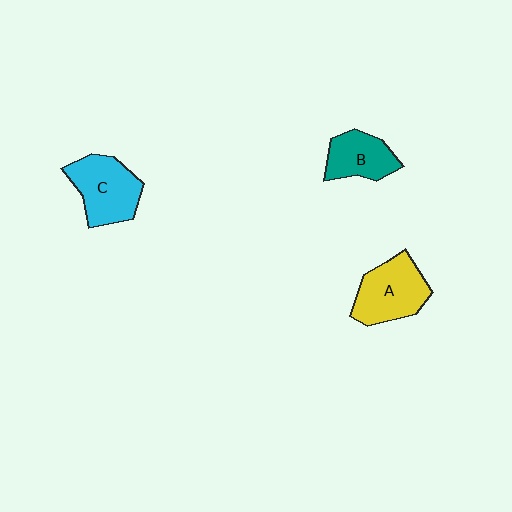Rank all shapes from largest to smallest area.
From largest to smallest: C (cyan), A (yellow), B (teal).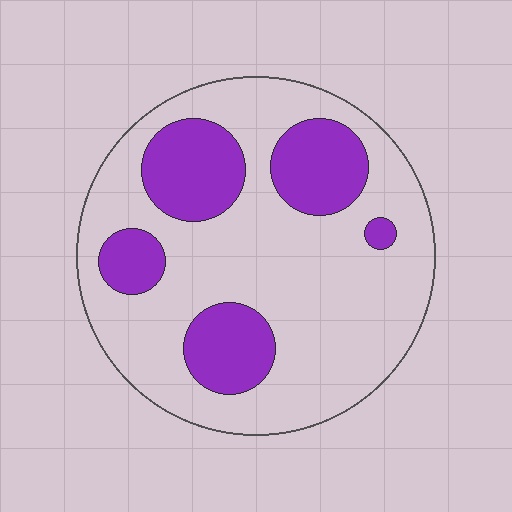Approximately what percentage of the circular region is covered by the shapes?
Approximately 25%.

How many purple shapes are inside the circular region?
5.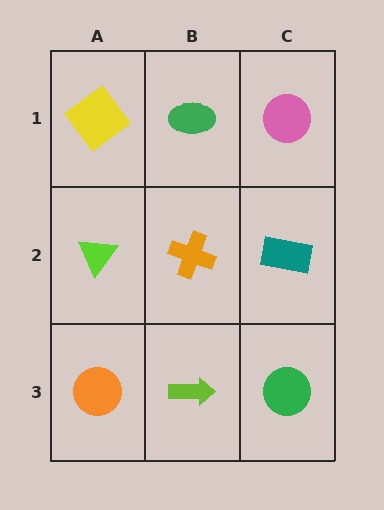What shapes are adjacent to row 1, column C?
A teal rectangle (row 2, column C), a green ellipse (row 1, column B).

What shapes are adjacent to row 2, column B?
A green ellipse (row 1, column B), a lime arrow (row 3, column B), a lime triangle (row 2, column A), a teal rectangle (row 2, column C).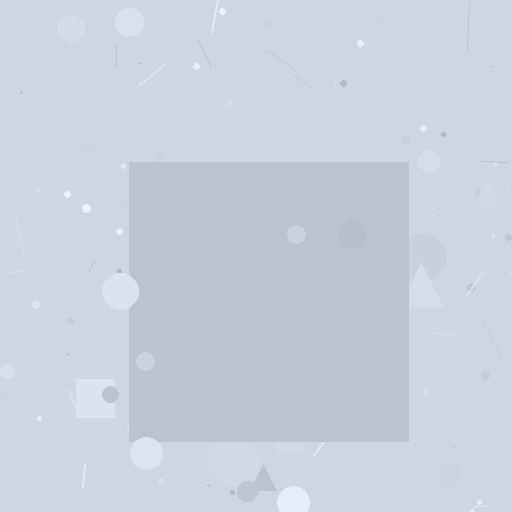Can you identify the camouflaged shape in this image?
The camouflaged shape is a square.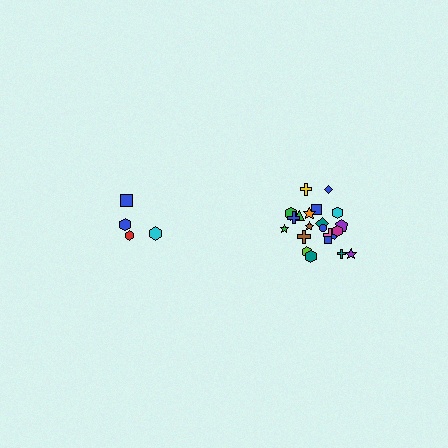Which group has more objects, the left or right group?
The right group.